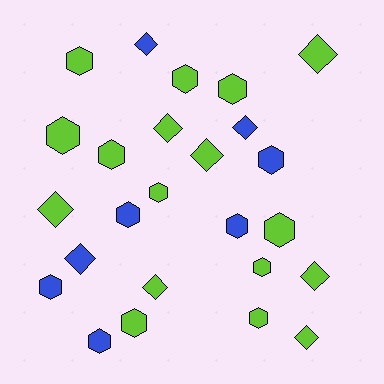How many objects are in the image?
There are 25 objects.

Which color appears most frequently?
Lime, with 17 objects.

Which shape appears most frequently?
Hexagon, with 15 objects.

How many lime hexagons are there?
There are 10 lime hexagons.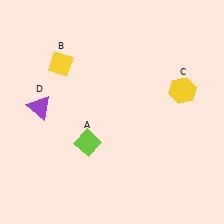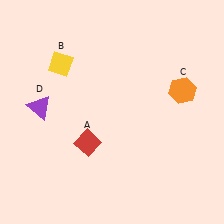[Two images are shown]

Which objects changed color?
A changed from lime to red. C changed from yellow to orange.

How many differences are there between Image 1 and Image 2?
There are 2 differences between the two images.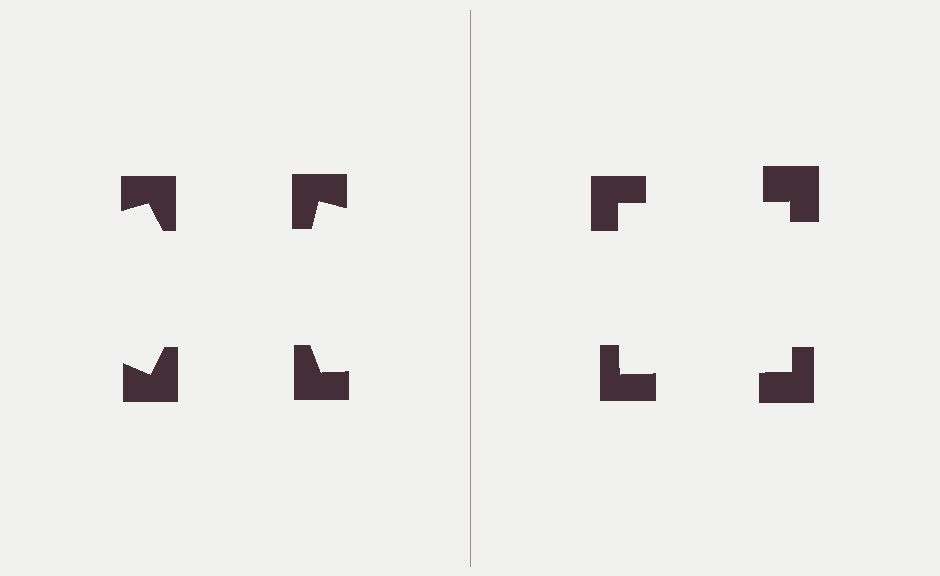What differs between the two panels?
The notched squares are positioned identically on both sides; only the wedge orientations differ. On the right they align to a square; on the left they are misaligned.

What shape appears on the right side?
An illusory square.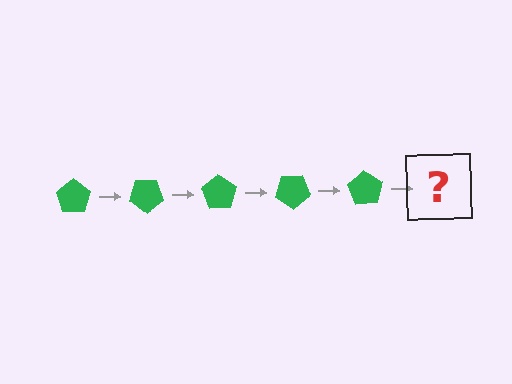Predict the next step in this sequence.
The next step is a green pentagon rotated 175 degrees.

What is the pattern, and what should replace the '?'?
The pattern is that the pentagon rotates 35 degrees each step. The '?' should be a green pentagon rotated 175 degrees.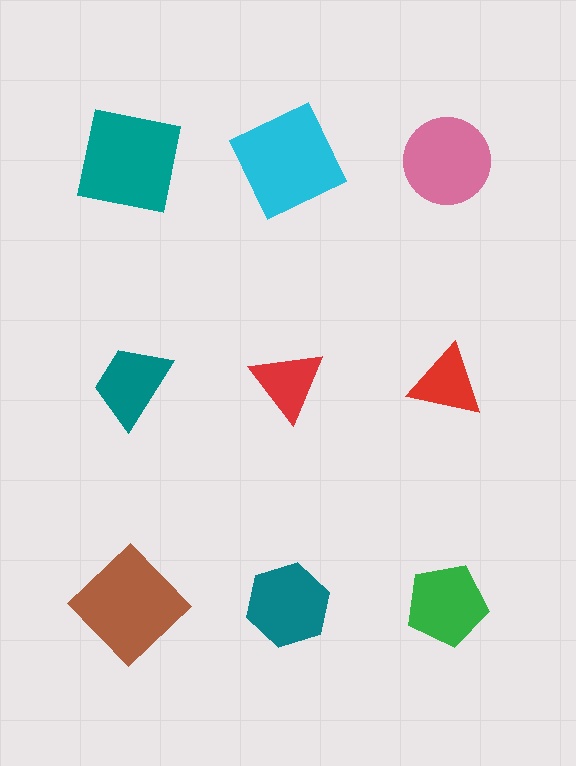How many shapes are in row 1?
3 shapes.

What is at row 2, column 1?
A teal trapezoid.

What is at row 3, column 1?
A brown diamond.